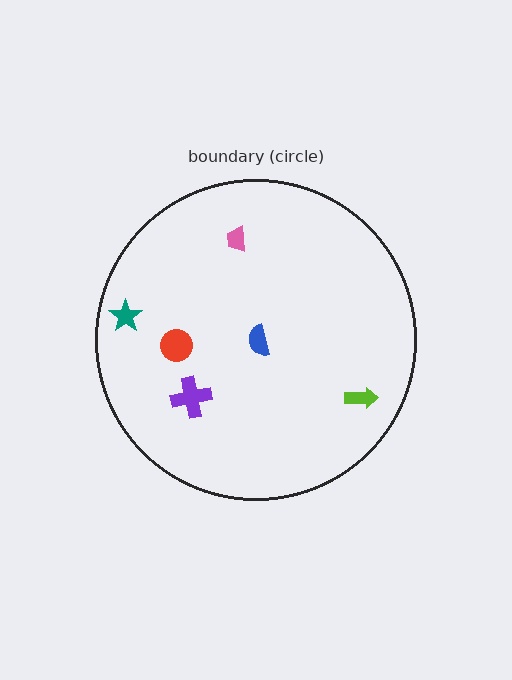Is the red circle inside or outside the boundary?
Inside.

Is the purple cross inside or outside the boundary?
Inside.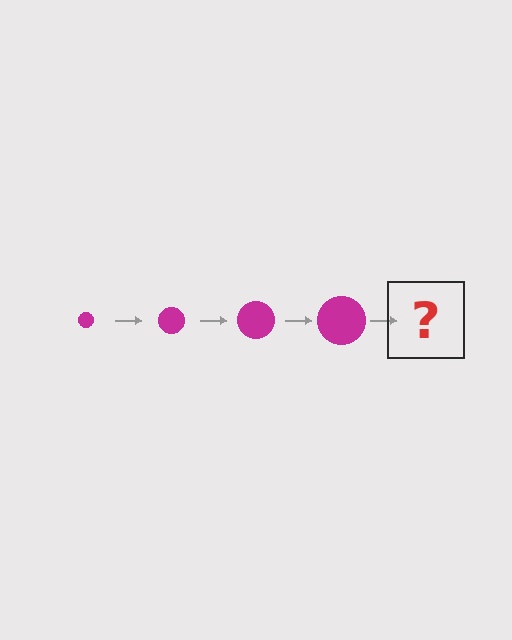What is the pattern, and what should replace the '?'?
The pattern is that the circle gets progressively larger each step. The '?' should be a magenta circle, larger than the previous one.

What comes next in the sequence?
The next element should be a magenta circle, larger than the previous one.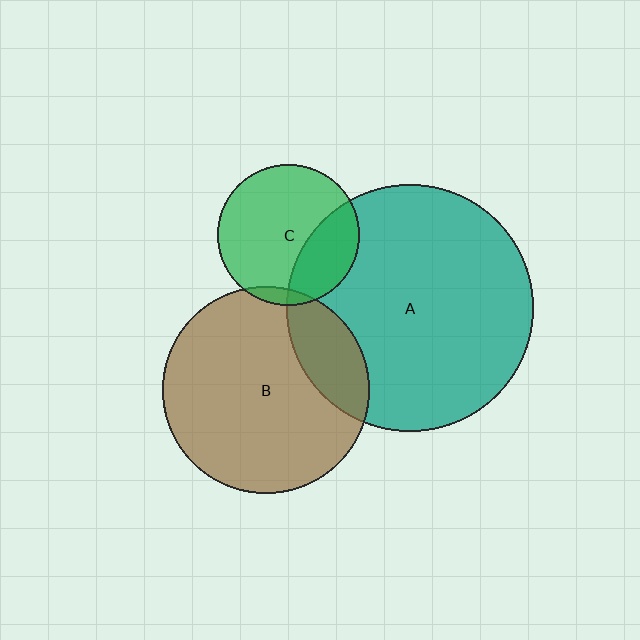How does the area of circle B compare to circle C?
Approximately 2.1 times.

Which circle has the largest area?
Circle A (teal).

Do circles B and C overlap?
Yes.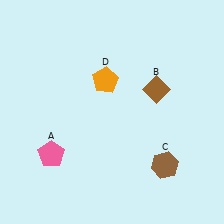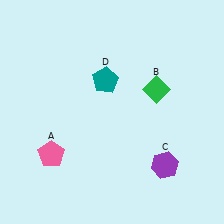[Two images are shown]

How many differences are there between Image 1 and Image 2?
There are 3 differences between the two images.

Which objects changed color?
B changed from brown to green. C changed from brown to purple. D changed from orange to teal.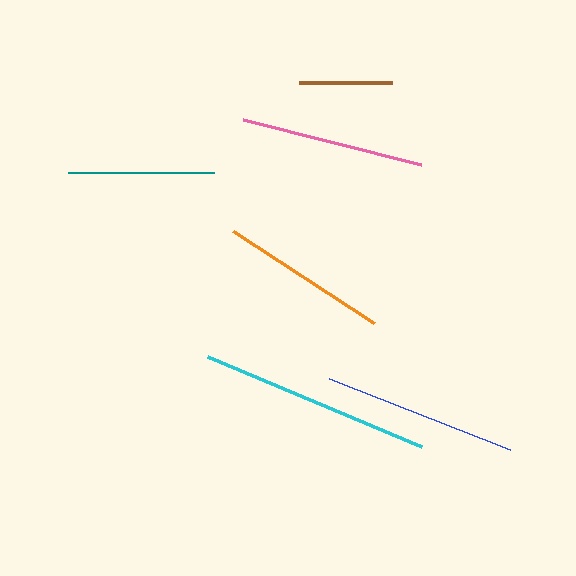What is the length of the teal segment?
The teal segment is approximately 146 pixels long.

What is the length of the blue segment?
The blue segment is approximately 195 pixels long.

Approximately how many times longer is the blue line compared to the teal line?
The blue line is approximately 1.3 times the length of the teal line.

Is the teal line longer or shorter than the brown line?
The teal line is longer than the brown line.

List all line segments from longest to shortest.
From longest to shortest: cyan, blue, pink, orange, teal, brown.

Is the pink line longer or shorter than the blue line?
The blue line is longer than the pink line.